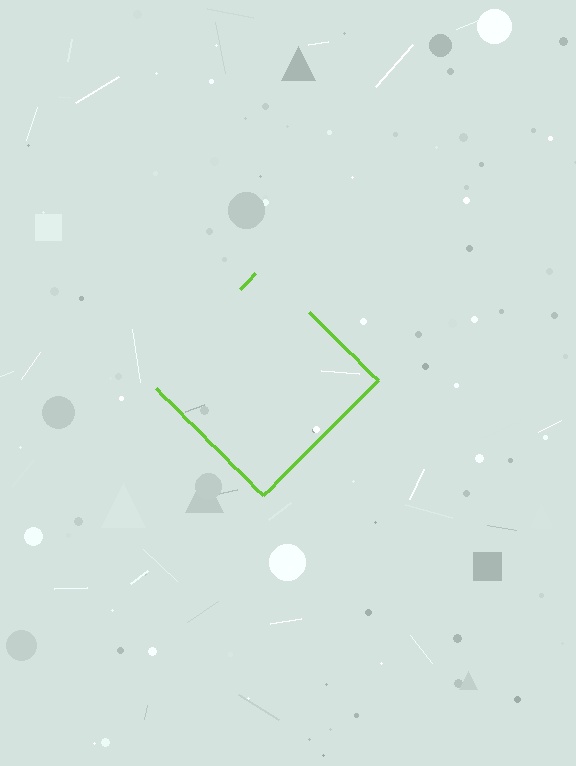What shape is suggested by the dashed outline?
The dashed outline suggests a diamond.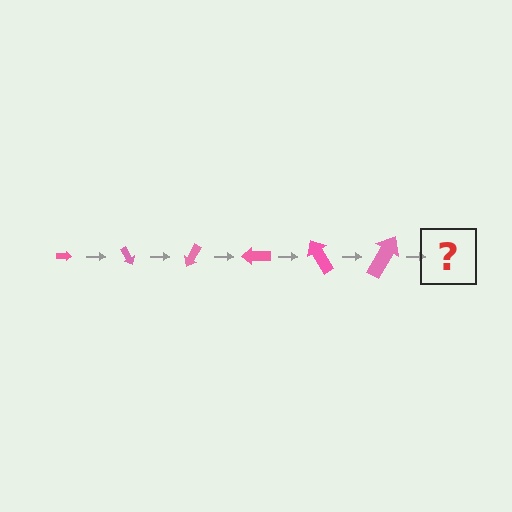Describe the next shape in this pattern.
It should be an arrow, larger than the previous one and rotated 360 degrees from the start.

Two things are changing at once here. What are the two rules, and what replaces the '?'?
The two rules are that the arrow grows larger each step and it rotates 60 degrees each step. The '?' should be an arrow, larger than the previous one and rotated 360 degrees from the start.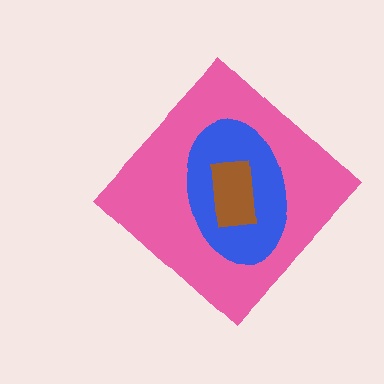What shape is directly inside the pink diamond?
The blue ellipse.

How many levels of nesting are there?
3.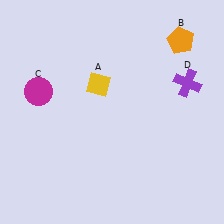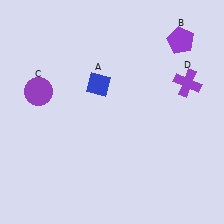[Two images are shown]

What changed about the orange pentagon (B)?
In Image 1, B is orange. In Image 2, it changed to purple.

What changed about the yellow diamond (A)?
In Image 1, A is yellow. In Image 2, it changed to blue.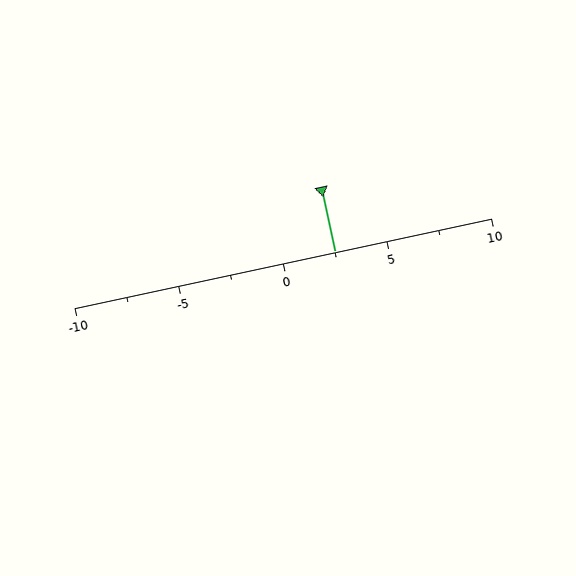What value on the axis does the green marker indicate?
The marker indicates approximately 2.5.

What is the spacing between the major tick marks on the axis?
The major ticks are spaced 5 apart.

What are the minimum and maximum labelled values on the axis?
The axis runs from -10 to 10.